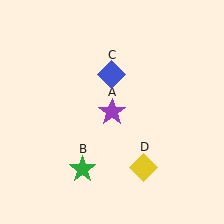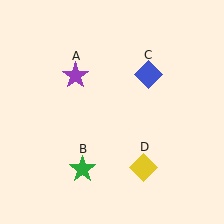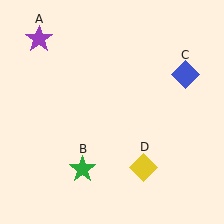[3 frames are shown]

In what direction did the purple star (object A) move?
The purple star (object A) moved up and to the left.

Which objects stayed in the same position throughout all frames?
Green star (object B) and yellow diamond (object D) remained stationary.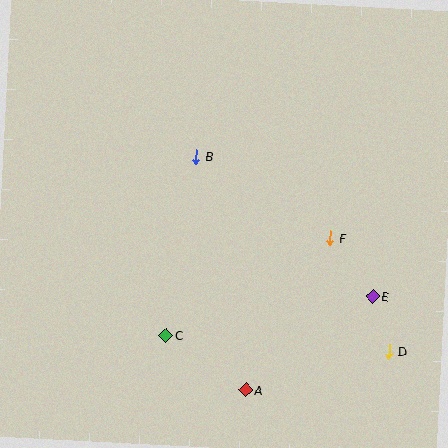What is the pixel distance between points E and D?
The distance between E and D is 57 pixels.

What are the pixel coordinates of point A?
Point A is at (246, 390).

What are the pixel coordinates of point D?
Point D is at (389, 351).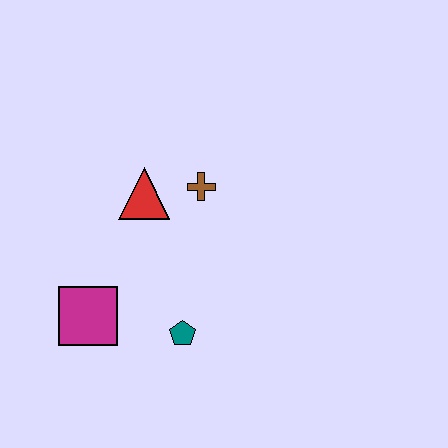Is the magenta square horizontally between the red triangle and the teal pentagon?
No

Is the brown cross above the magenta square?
Yes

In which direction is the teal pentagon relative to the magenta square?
The teal pentagon is to the right of the magenta square.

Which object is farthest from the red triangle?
The teal pentagon is farthest from the red triangle.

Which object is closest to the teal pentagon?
The magenta square is closest to the teal pentagon.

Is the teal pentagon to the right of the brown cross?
No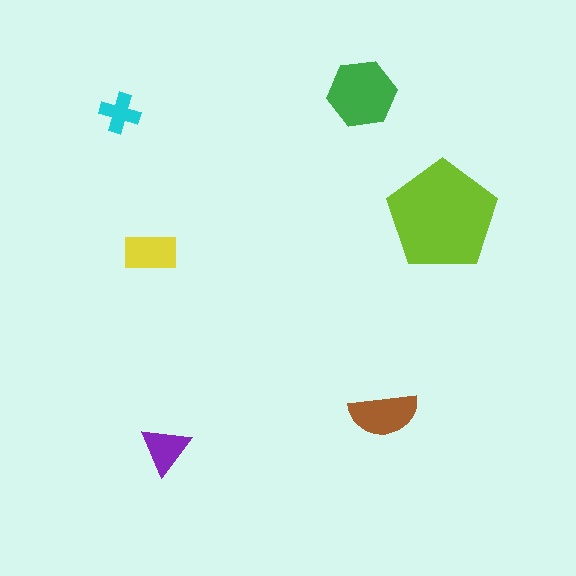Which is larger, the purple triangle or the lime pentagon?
The lime pentagon.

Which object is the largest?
The lime pentagon.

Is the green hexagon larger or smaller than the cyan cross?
Larger.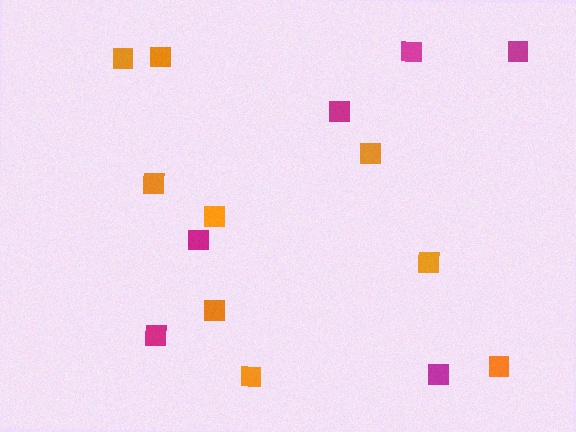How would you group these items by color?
There are 2 groups: one group of orange squares (9) and one group of magenta squares (6).